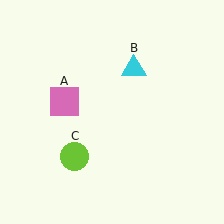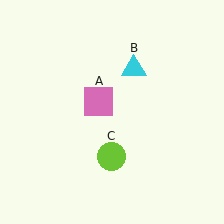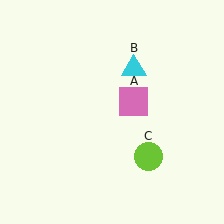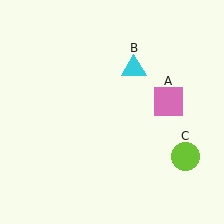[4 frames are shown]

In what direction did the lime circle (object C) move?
The lime circle (object C) moved right.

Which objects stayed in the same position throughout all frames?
Cyan triangle (object B) remained stationary.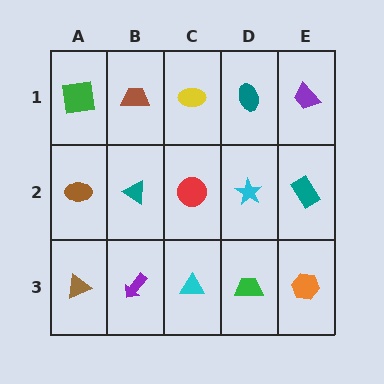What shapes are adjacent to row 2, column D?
A teal ellipse (row 1, column D), a green trapezoid (row 3, column D), a red circle (row 2, column C), a teal rectangle (row 2, column E).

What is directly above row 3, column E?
A teal rectangle.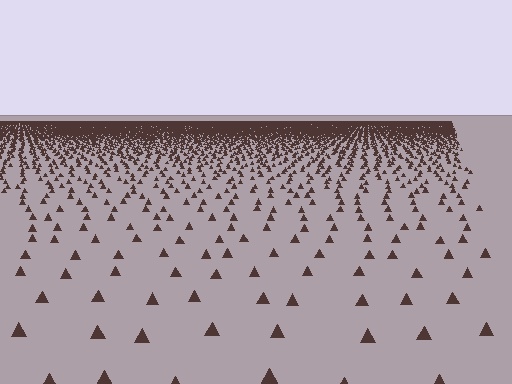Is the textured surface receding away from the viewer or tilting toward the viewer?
The surface is receding away from the viewer. Texture elements get smaller and denser toward the top.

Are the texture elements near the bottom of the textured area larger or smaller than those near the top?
Larger. Near the bottom, elements are closer to the viewer and appear at a bigger on-screen size.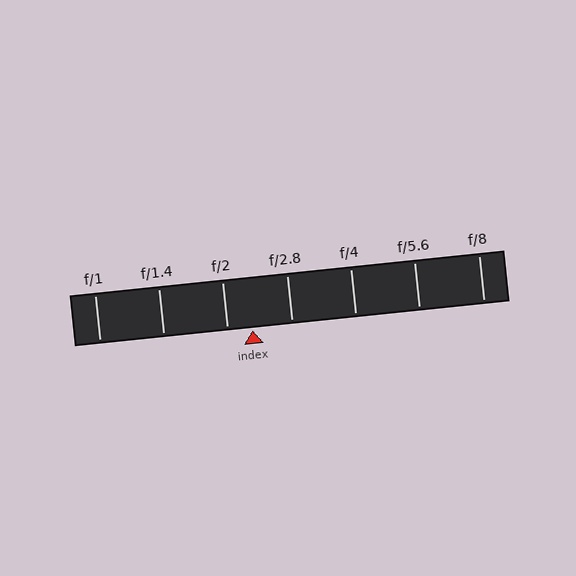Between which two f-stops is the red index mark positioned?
The index mark is between f/2 and f/2.8.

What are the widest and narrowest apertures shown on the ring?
The widest aperture shown is f/1 and the narrowest is f/8.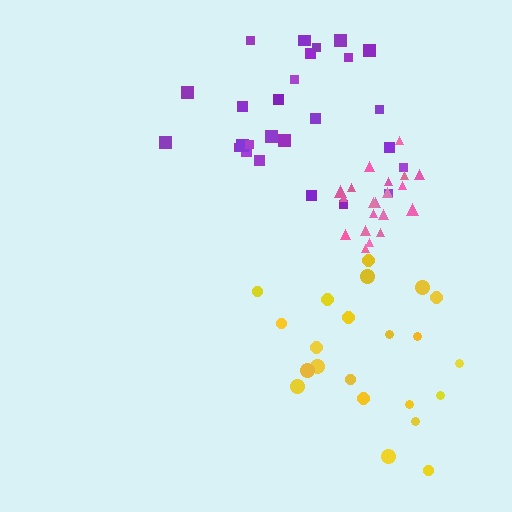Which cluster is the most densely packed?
Pink.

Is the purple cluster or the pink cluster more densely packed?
Pink.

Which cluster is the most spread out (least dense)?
Purple.